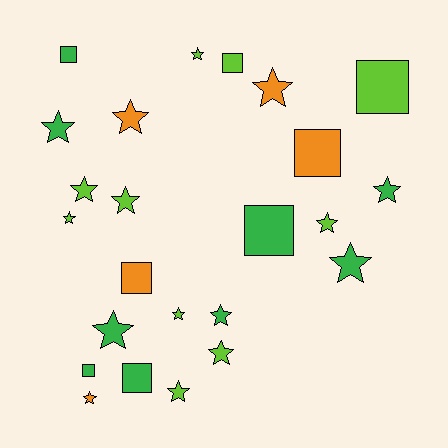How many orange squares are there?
There are 2 orange squares.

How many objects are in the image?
There are 24 objects.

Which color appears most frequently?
Lime, with 10 objects.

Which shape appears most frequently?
Star, with 16 objects.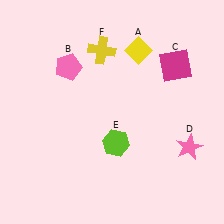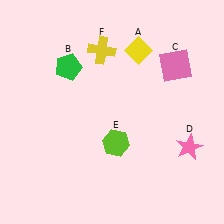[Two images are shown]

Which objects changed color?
B changed from pink to green. C changed from magenta to pink.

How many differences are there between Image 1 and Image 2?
There are 2 differences between the two images.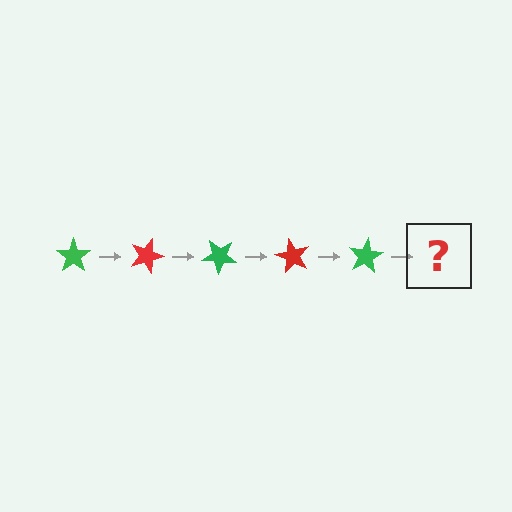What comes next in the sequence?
The next element should be a red star, rotated 100 degrees from the start.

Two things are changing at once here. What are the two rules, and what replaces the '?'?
The two rules are that it rotates 20 degrees each step and the color cycles through green and red. The '?' should be a red star, rotated 100 degrees from the start.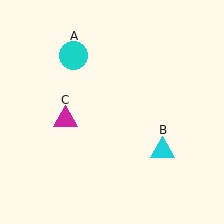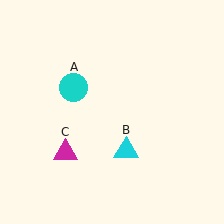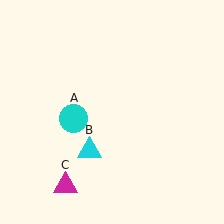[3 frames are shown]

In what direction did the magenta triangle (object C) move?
The magenta triangle (object C) moved down.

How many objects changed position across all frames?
3 objects changed position: cyan circle (object A), cyan triangle (object B), magenta triangle (object C).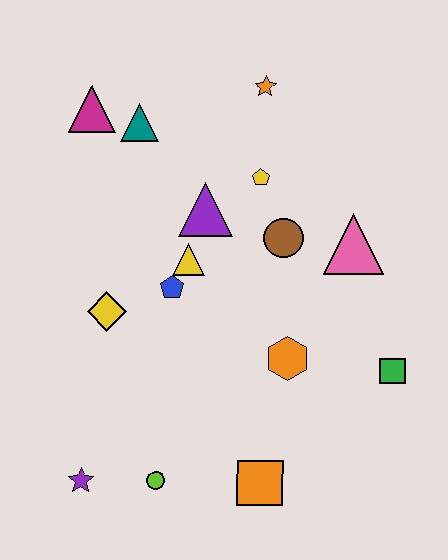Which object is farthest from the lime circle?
The orange star is farthest from the lime circle.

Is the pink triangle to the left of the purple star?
No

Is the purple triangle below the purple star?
No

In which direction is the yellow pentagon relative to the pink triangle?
The yellow pentagon is to the left of the pink triangle.